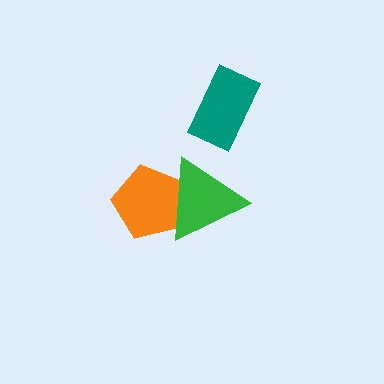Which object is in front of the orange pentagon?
The green triangle is in front of the orange pentagon.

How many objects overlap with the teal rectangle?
0 objects overlap with the teal rectangle.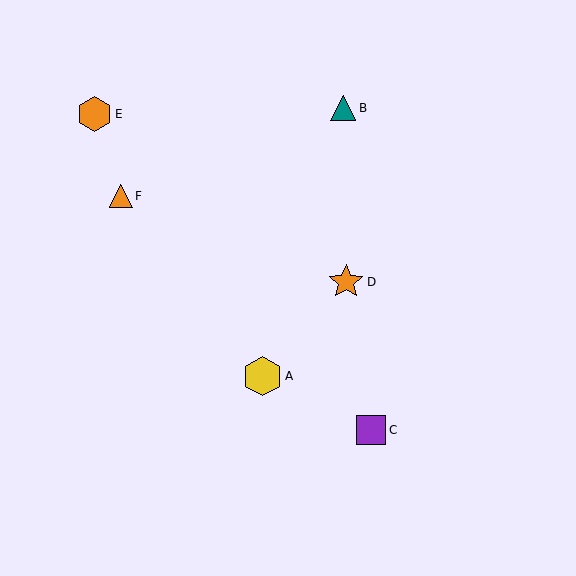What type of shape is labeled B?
Shape B is a teal triangle.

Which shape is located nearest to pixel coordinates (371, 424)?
The purple square (labeled C) at (371, 430) is nearest to that location.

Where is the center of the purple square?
The center of the purple square is at (371, 430).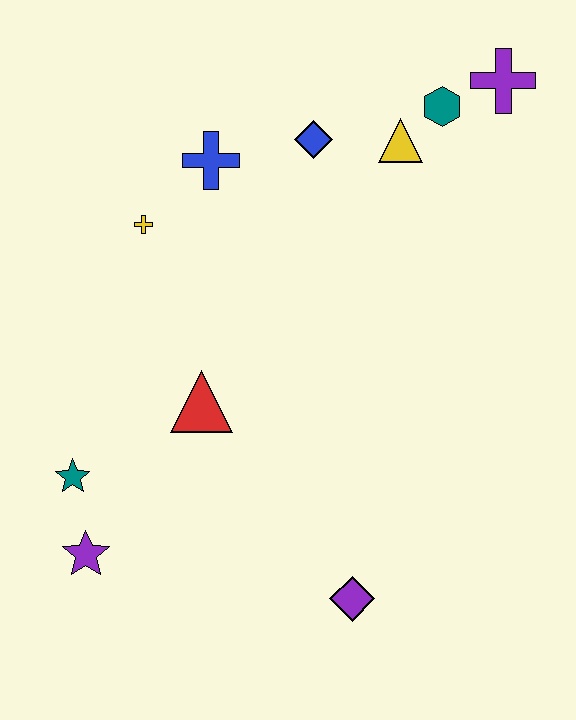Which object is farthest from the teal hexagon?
The purple star is farthest from the teal hexagon.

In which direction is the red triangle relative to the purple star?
The red triangle is above the purple star.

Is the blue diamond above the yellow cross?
Yes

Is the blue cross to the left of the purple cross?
Yes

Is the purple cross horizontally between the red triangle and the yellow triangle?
No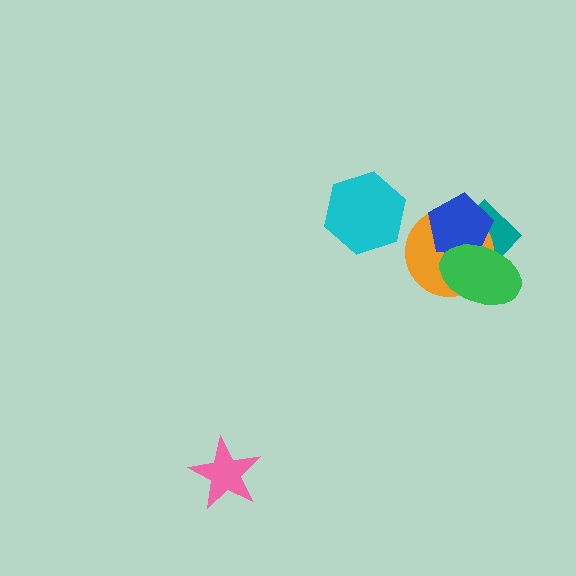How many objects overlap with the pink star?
0 objects overlap with the pink star.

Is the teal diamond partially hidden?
Yes, it is partially covered by another shape.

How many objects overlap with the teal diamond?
3 objects overlap with the teal diamond.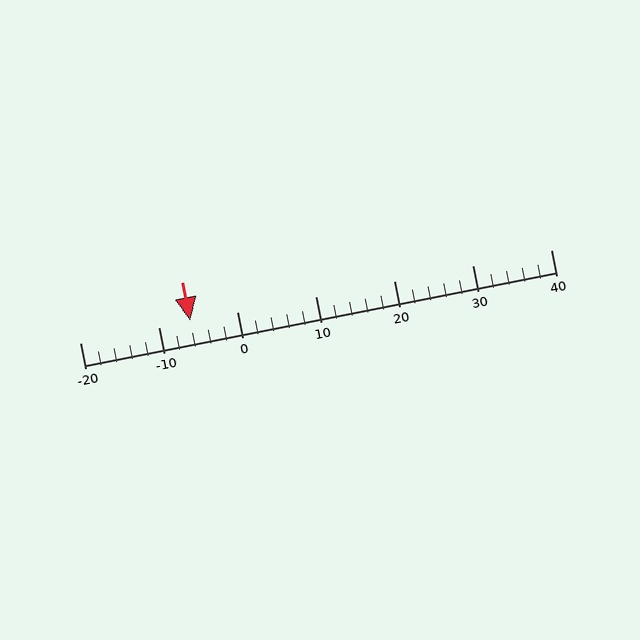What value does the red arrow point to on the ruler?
The red arrow points to approximately -6.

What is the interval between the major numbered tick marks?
The major tick marks are spaced 10 units apart.